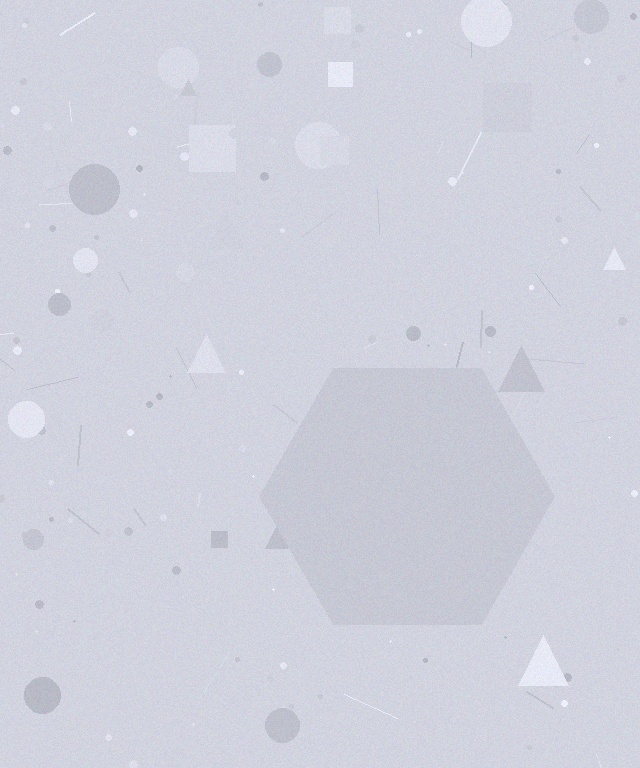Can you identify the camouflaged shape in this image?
The camouflaged shape is a hexagon.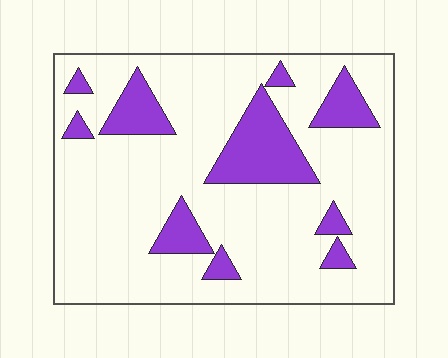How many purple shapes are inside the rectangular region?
10.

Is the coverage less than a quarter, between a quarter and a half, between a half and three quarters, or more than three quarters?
Less than a quarter.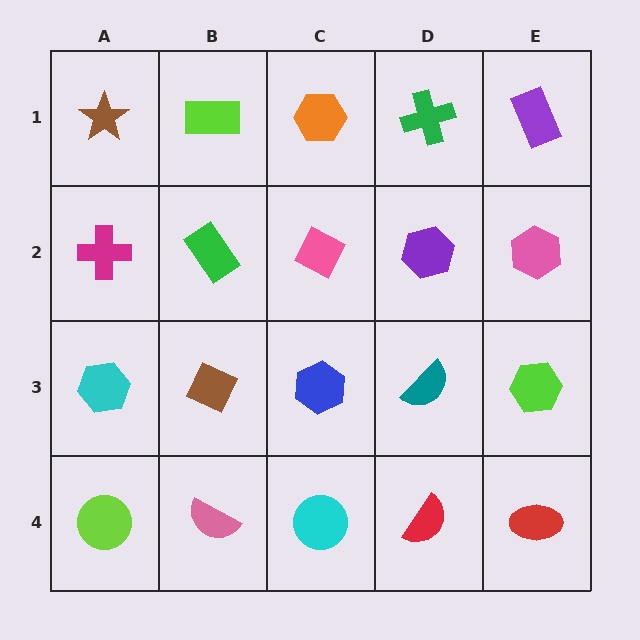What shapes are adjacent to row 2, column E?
A purple rectangle (row 1, column E), a lime hexagon (row 3, column E), a purple hexagon (row 2, column D).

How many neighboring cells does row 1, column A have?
2.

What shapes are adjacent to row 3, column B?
A green rectangle (row 2, column B), a pink semicircle (row 4, column B), a cyan hexagon (row 3, column A), a blue hexagon (row 3, column C).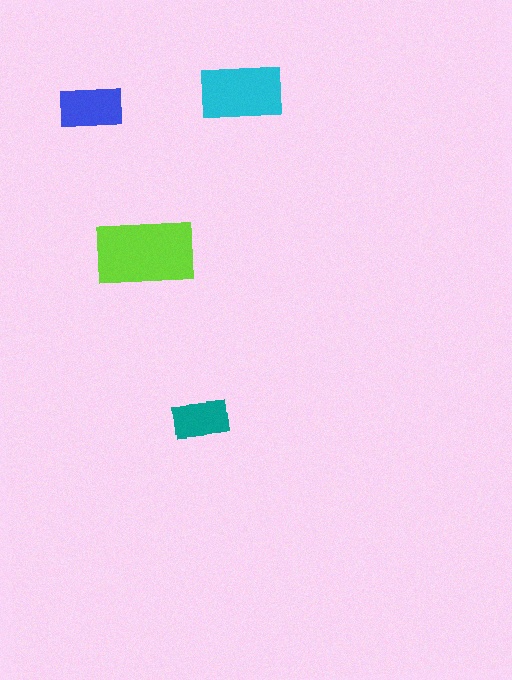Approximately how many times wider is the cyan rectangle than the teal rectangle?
About 1.5 times wider.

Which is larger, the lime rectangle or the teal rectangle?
The lime one.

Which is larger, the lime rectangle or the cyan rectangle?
The lime one.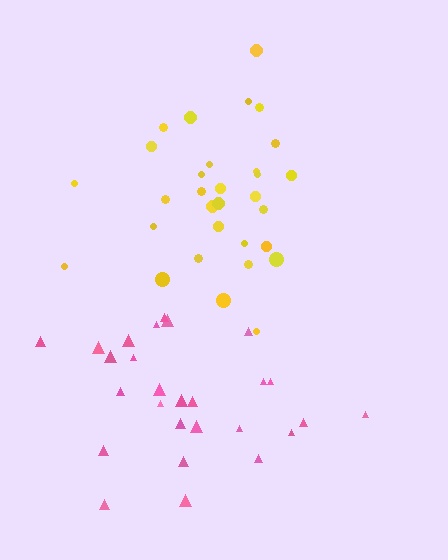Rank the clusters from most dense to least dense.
yellow, pink.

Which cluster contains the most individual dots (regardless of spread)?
Yellow (31).